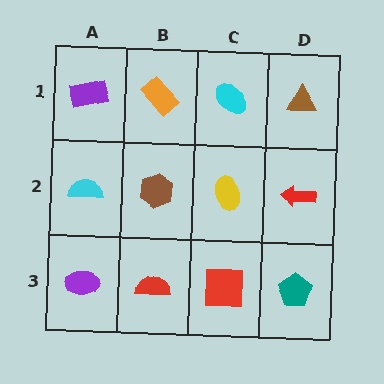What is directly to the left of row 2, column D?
A yellow ellipse.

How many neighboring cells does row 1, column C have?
3.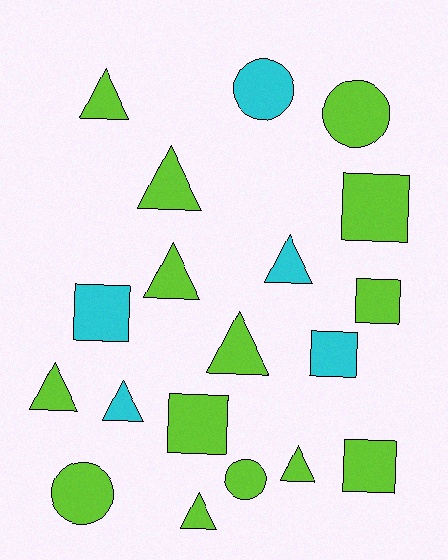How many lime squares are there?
There are 4 lime squares.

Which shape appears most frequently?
Triangle, with 9 objects.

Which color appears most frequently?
Lime, with 14 objects.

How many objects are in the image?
There are 19 objects.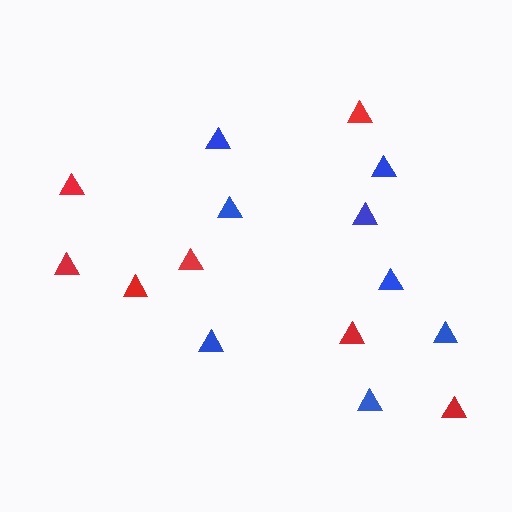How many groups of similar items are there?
There are 2 groups: one group of red triangles (7) and one group of blue triangles (8).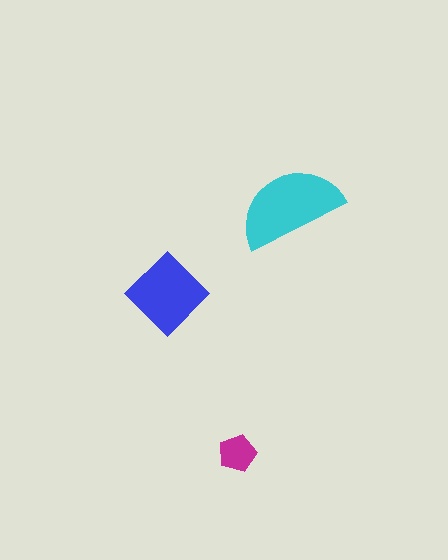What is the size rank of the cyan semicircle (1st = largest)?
1st.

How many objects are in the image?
There are 3 objects in the image.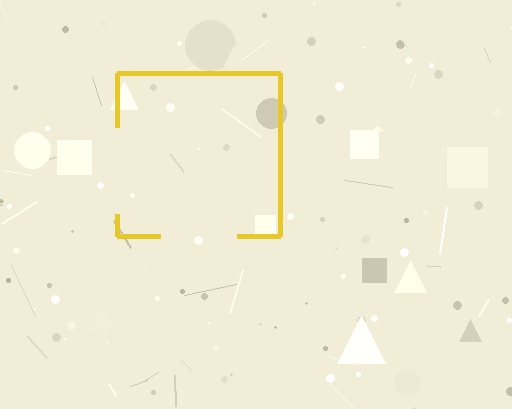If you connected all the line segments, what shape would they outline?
They would outline a square.